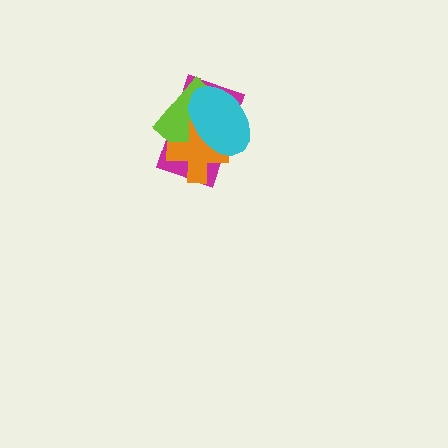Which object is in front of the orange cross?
The cyan ellipse is in front of the orange cross.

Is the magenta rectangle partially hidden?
Yes, it is partially covered by another shape.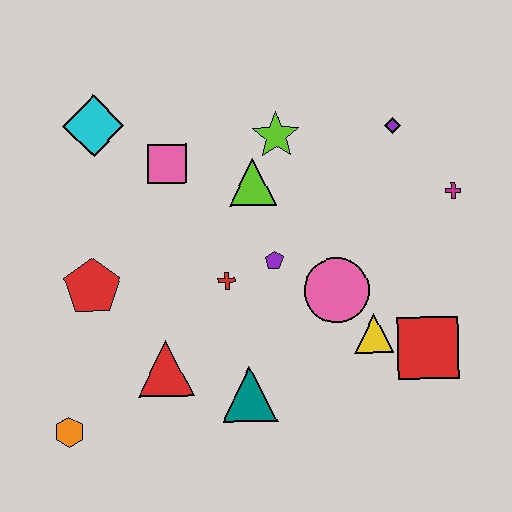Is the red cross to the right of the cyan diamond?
Yes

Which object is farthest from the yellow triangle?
The cyan diamond is farthest from the yellow triangle.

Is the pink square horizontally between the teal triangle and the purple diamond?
No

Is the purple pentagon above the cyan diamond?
No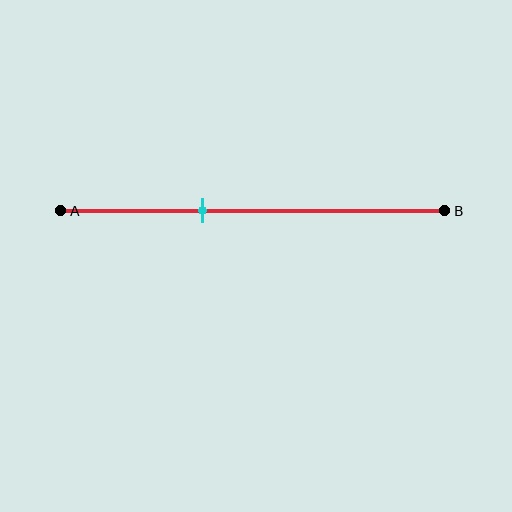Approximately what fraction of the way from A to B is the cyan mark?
The cyan mark is approximately 35% of the way from A to B.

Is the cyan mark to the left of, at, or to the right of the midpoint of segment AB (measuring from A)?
The cyan mark is to the left of the midpoint of segment AB.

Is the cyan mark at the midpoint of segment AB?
No, the mark is at about 35% from A, not at the 50% midpoint.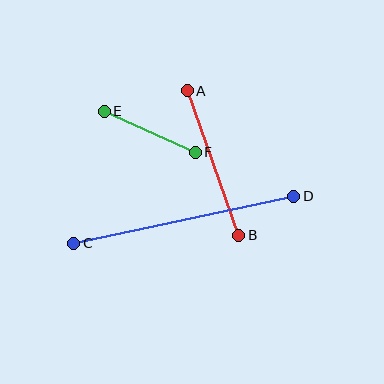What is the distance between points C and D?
The distance is approximately 225 pixels.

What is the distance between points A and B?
The distance is approximately 154 pixels.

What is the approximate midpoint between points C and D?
The midpoint is at approximately (184, 220) pixels.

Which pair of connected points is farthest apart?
Points C and D are farthest apart.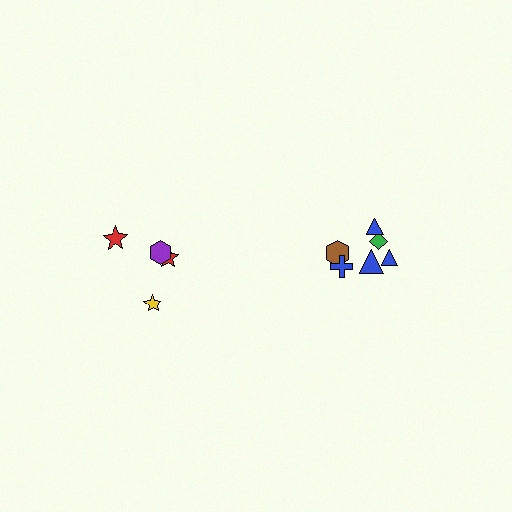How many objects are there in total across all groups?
There are 10 objects.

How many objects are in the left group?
There are 4 objects.